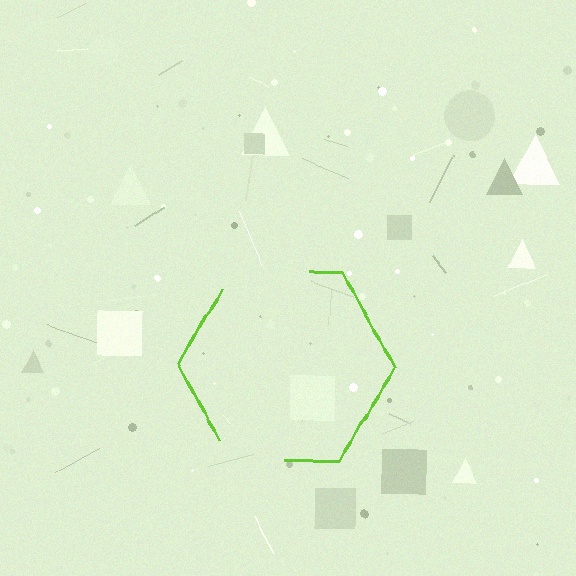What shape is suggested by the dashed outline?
The dashed outline suggests a hexagon.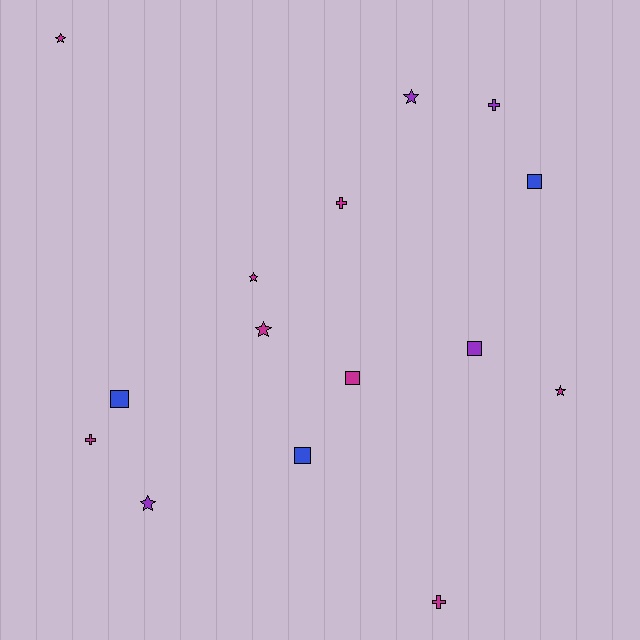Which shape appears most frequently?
Star, with 6 objects.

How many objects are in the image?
There are 15 objects.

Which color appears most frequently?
Magenta, with 8 objects.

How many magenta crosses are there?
There are 3 magenta crosses.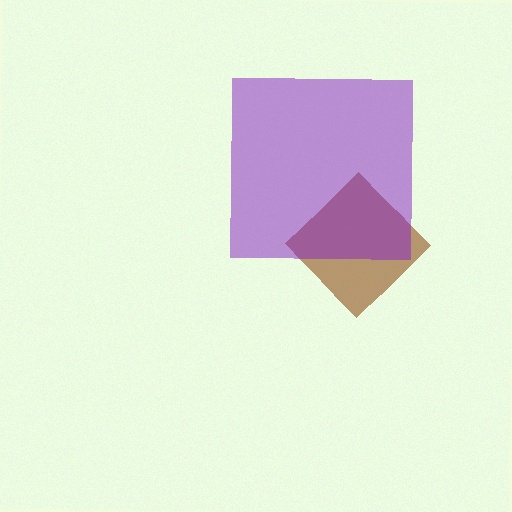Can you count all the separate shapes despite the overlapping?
Yes, there are 2 separate shapes.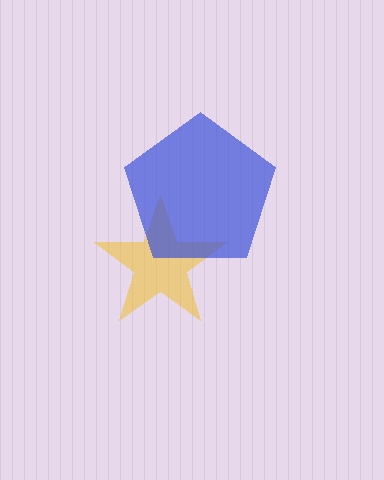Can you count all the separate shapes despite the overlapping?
Yes, there are 2 separate shapes.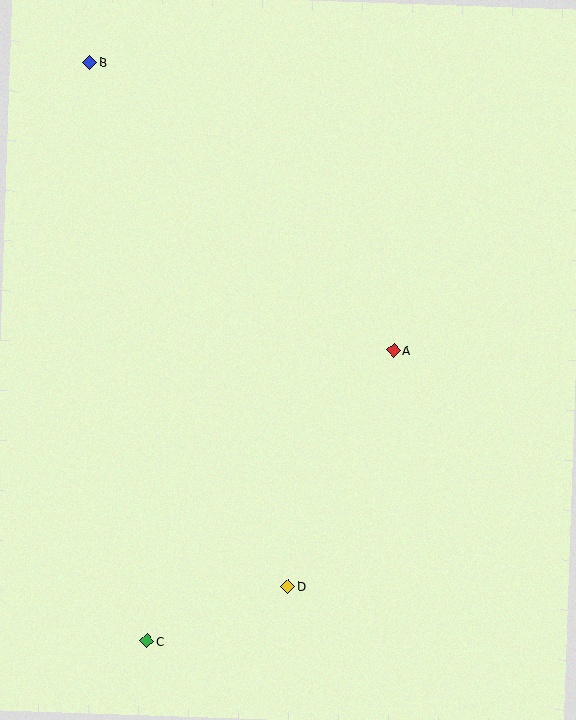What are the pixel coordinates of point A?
Point A is at (394, 350).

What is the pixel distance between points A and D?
The distance between A and D is 259 pixels.